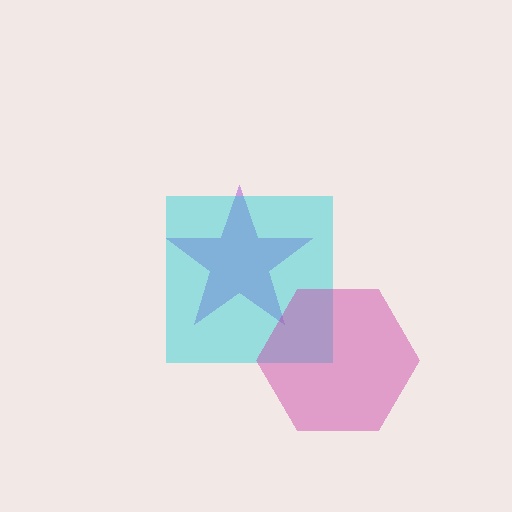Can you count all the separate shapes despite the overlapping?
Yes, there are 3 separate shapes.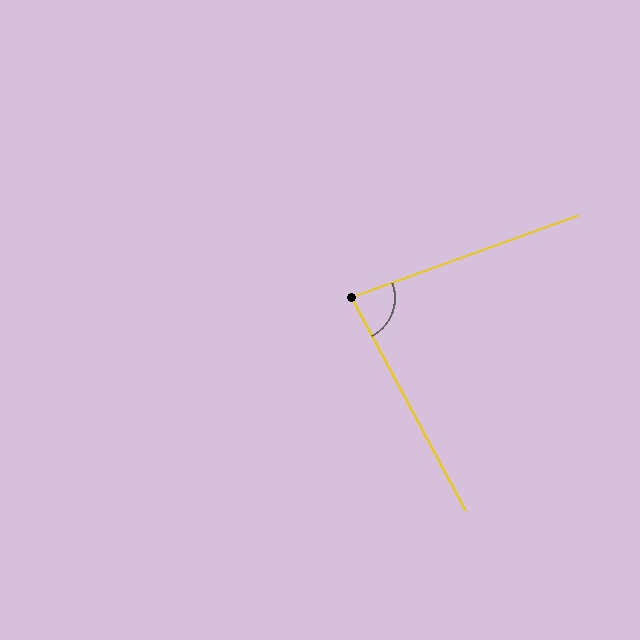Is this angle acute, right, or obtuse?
It is acute.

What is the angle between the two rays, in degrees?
Approximately 82 degrees.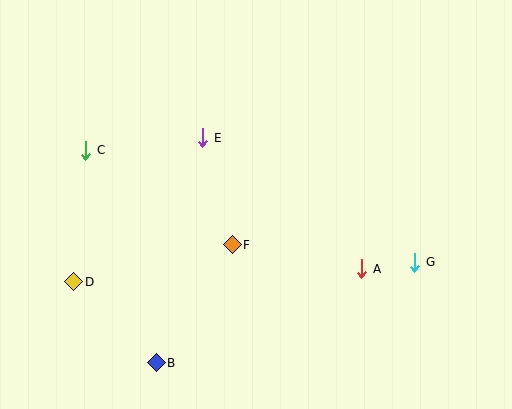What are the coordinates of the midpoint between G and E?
The midpoint between G and E is at (309, 200).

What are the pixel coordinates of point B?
Point B is at (156, 363).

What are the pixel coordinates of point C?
Point C is at (86, 150).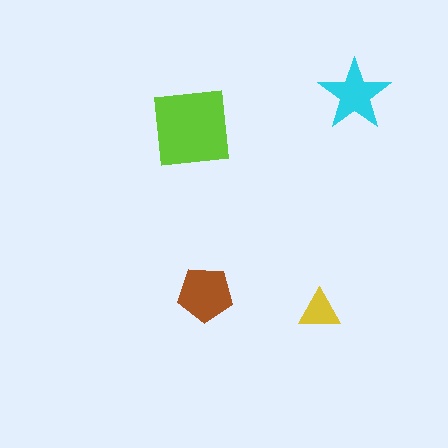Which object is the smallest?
The yellow triangle.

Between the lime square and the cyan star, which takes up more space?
The lime square.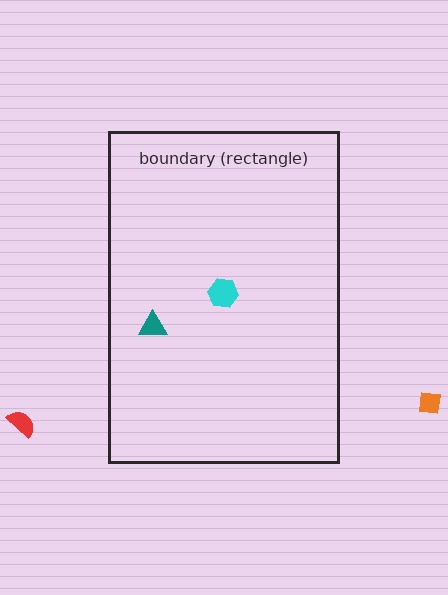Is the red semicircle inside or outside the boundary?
Outside.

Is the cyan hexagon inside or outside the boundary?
Inside.